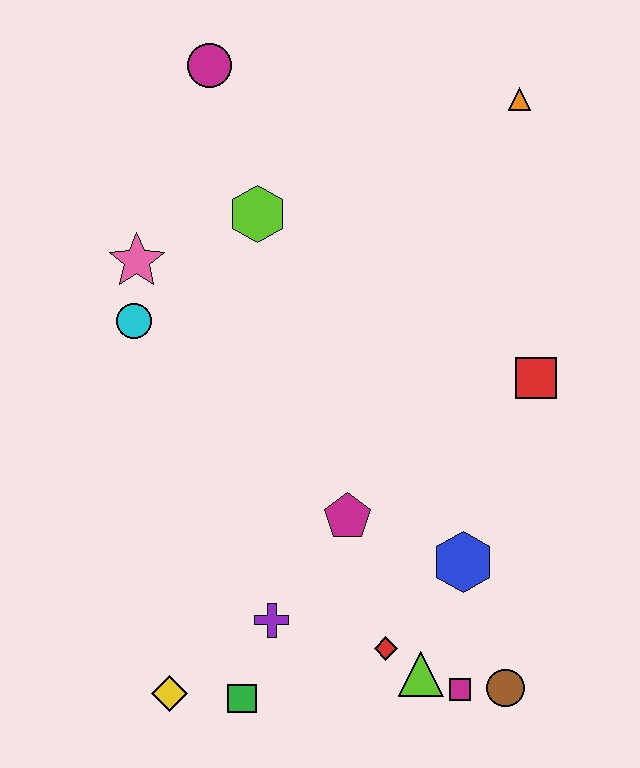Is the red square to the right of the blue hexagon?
Yes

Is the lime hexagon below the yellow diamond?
No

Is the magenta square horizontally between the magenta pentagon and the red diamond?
No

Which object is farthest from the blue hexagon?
The magenta circle is farthest from the blue hexagon.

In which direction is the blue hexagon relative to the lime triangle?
The blue hexagon is above the lime triangle.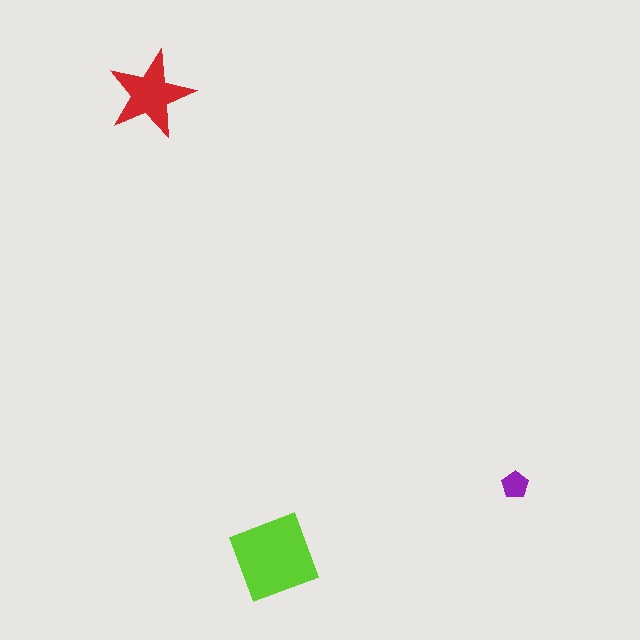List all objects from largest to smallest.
The lime square, the red star, the purple pentagon.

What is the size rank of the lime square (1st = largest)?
1st.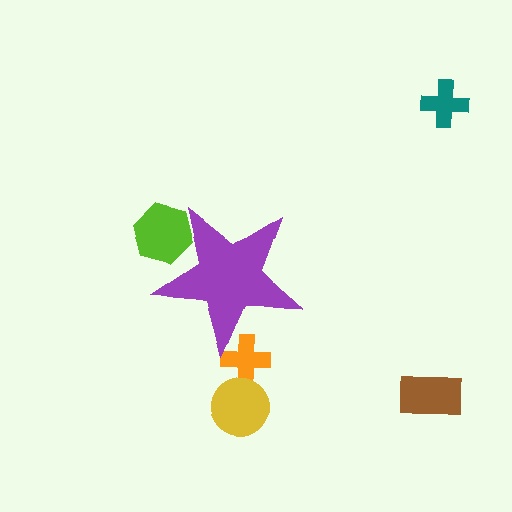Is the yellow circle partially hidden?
No, the yellow circle is fully visible.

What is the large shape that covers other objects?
A purple star.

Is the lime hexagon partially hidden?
Yes, the lime hexagon is partially hidden behind the purple star.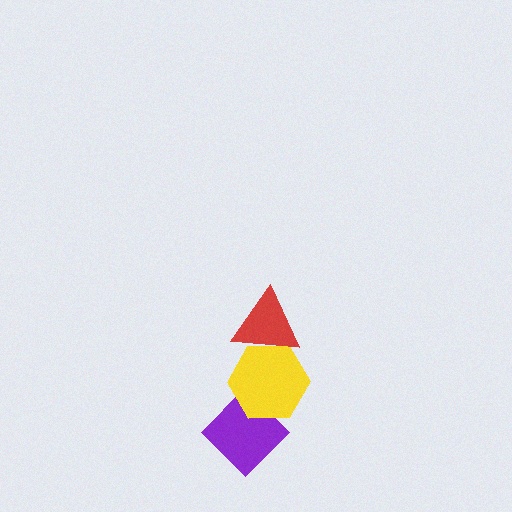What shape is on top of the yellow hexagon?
The red triangle is on top of the yellow hexagon.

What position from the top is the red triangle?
The red triangle is 1st from the top.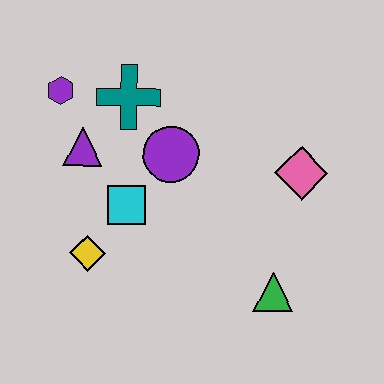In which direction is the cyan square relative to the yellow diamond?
The cyan square is above the yellow diamond.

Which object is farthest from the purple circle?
The green triangle is farthest from the purple circle.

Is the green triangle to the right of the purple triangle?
Yes